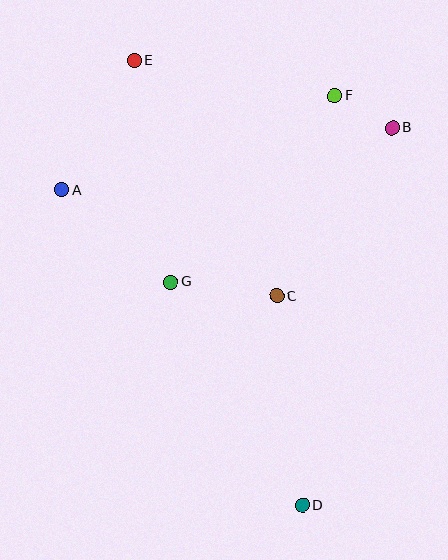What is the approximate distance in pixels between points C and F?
The distance between C and F is approximately 209 pixels.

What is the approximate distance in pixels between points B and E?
The distance between B and E is approximately 267 pixels.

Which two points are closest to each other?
Points B and F are closest to each other.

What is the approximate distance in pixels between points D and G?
The distance between D and G is approximately 259 pixels.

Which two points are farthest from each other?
Points D and E are farthest from each other.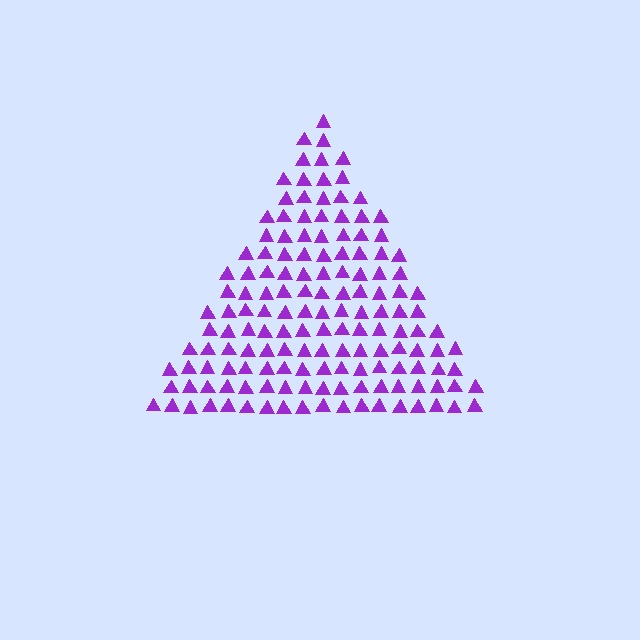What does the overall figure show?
The overall figure shows a triangle.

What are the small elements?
The small elements are triangles.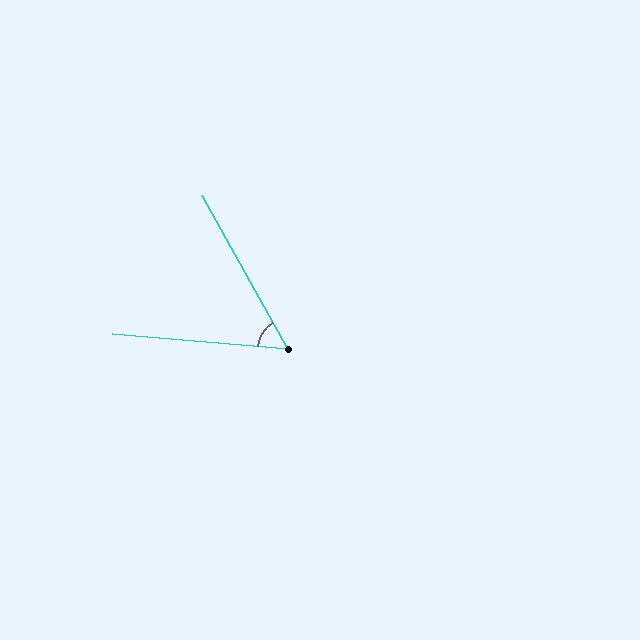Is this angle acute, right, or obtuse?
It is acute.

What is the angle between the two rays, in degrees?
Approximately 56 degrees.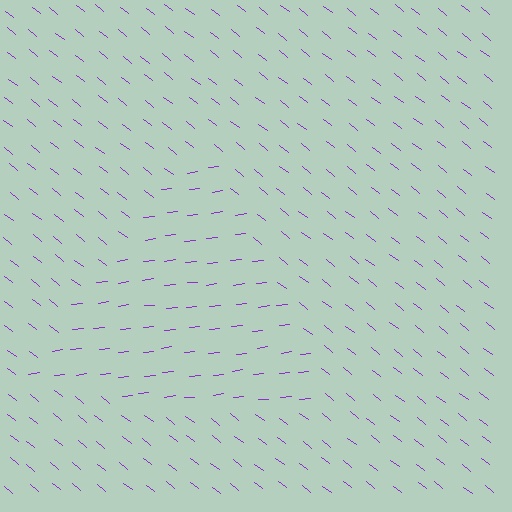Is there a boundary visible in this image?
Yes, there is a texture boundary formed by a change in line orientation.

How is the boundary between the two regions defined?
The boundary is defined purely by a change in line orientation (approximately 45 degrees difference). All lines are the same color and thickness.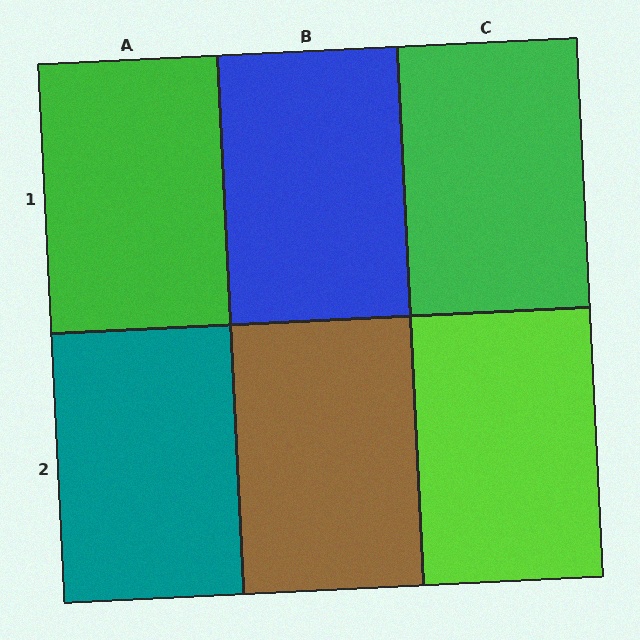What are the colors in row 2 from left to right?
Teal, brown, lime.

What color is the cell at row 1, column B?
Blue.